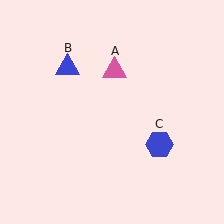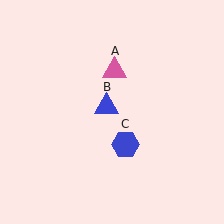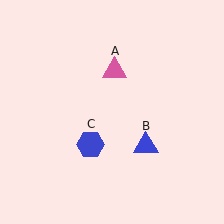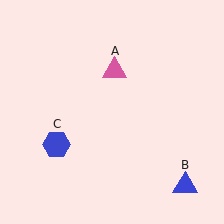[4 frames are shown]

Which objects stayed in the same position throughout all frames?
Pink triangle (object A) remained stationary.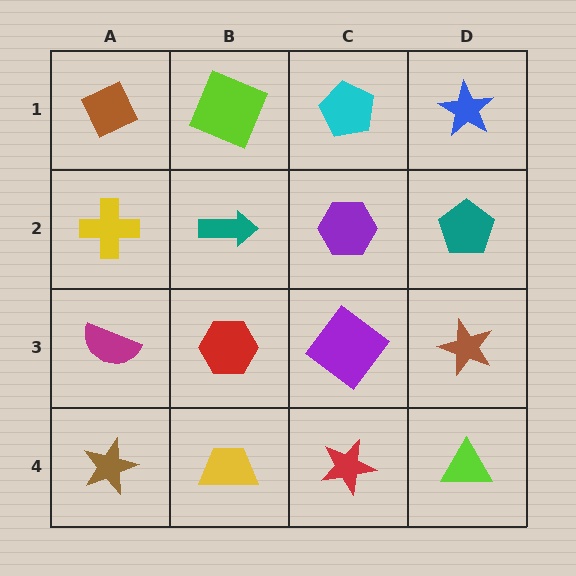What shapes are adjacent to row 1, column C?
A purple hexagon (row 2, column C), a lime square (row 1, column B), a blue star (row 1, column D).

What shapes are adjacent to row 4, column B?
A red hexagon (row 3, column B), a brown star (row 4, column A), a red star (row 4, column C).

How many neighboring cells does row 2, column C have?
4.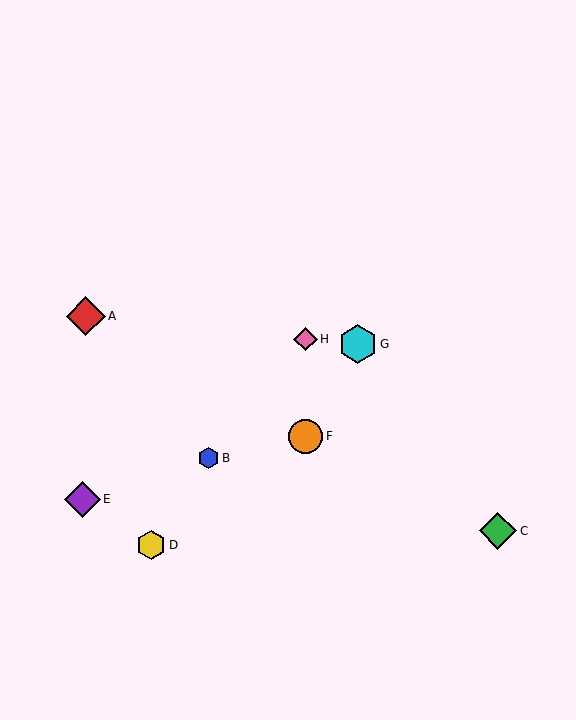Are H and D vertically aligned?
No, H is at x≈305 and D is at x≈151.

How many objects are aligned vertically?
2 objects (F, H) are aligned vertically.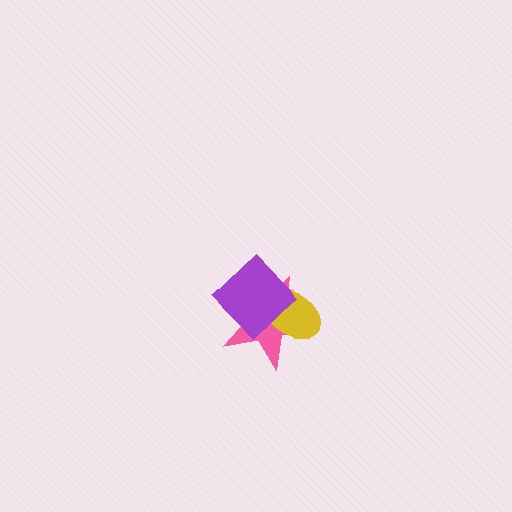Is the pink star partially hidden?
Yes, it is partially covered by another shape.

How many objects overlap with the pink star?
2 objects overlap with the pink star.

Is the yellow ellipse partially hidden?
Yes, it is partially covered by another shape.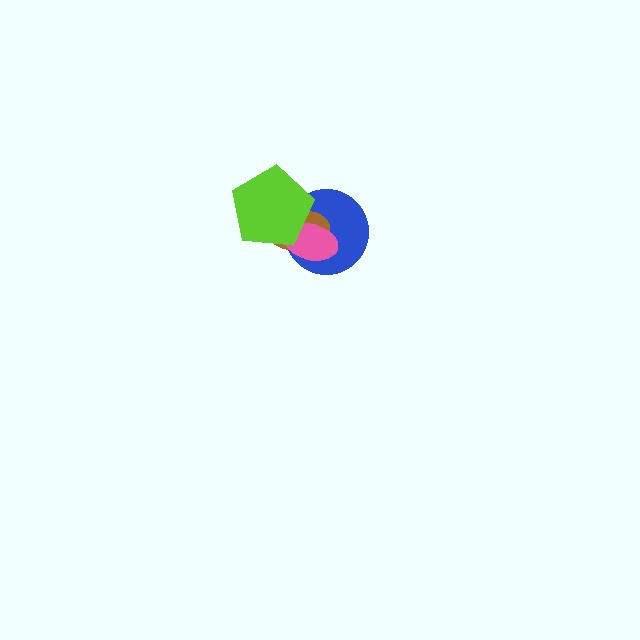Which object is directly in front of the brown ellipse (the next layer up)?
The pink ellipse is directly in front of the brown ellipse.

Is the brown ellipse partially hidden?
Yes, it is partially covered by another shape.